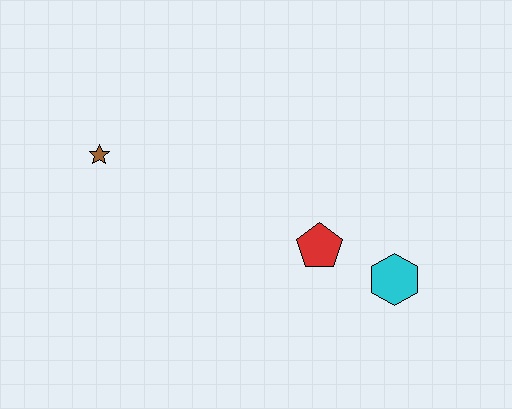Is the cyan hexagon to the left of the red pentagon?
No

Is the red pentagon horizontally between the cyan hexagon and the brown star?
Yes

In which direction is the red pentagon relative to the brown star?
The red pentagon is to the right of the brown star.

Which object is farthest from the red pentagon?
The brown star is farthest from the red pentagon.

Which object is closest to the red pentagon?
The cyan hexagon is closest to the red pentagon.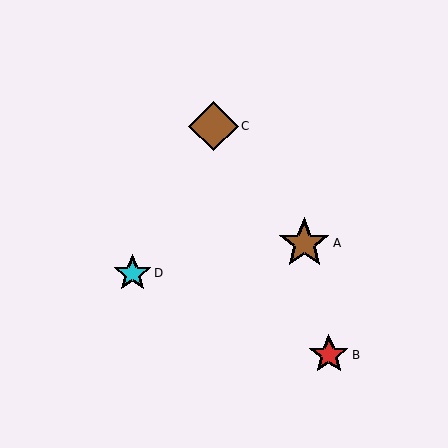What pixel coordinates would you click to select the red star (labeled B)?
Click at (329, 355) to select the red star B.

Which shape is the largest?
The brown star (labeled A) is the largest.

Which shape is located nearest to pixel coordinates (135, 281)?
The cyan star (labeled D) at (133, 273) is nearest to that location.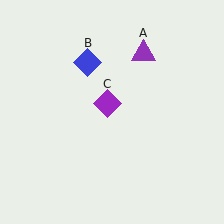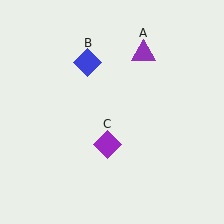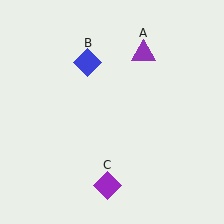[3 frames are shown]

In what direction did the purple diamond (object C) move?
The purple diamond (object C) moved down.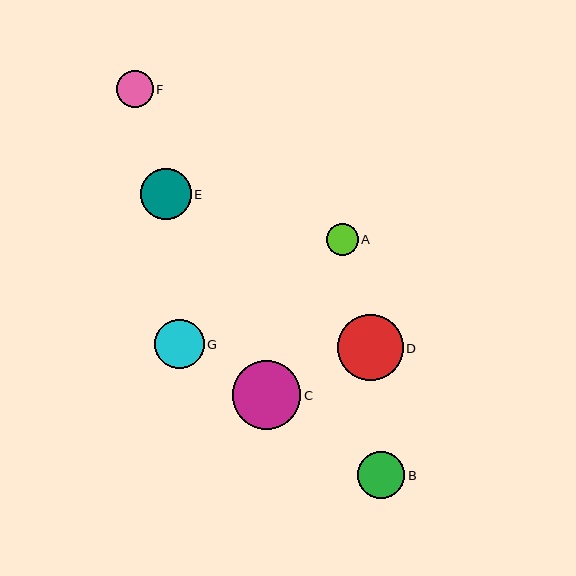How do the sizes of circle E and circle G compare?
Circle E and circle G are approximately the same size.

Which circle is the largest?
Circle C is the largest with a size of approximately 69 pixels.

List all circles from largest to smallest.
From largest to smallest: C, D, E, G, B, F, A.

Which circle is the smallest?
Circle A is the smallest with a size of approximately 32 pixels.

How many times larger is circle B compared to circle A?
Circle B is approximately 1.5 times the size of circle A.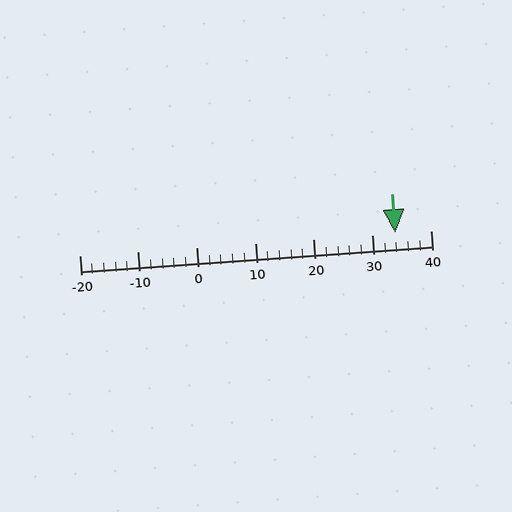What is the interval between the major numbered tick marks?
The major tick marks are spaced 10 units apart.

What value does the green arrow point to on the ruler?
The green arrow points to approximately 34.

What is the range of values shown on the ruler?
The ruler shows values from -20 to 40.